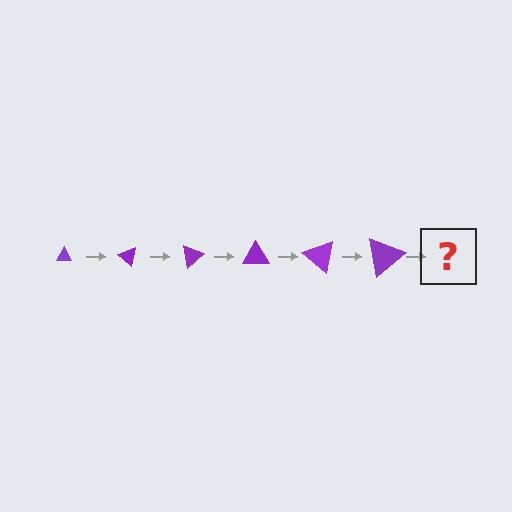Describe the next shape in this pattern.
It should be a triangle, larger than the previous one and rotated 240 degrees from the start.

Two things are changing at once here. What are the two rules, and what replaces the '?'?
The two rules are that the triangle grows larger each step and it rotates 40 degrees each step. The '?' should be a triangle, larger than the previous one and rotated 240 degrees from the start.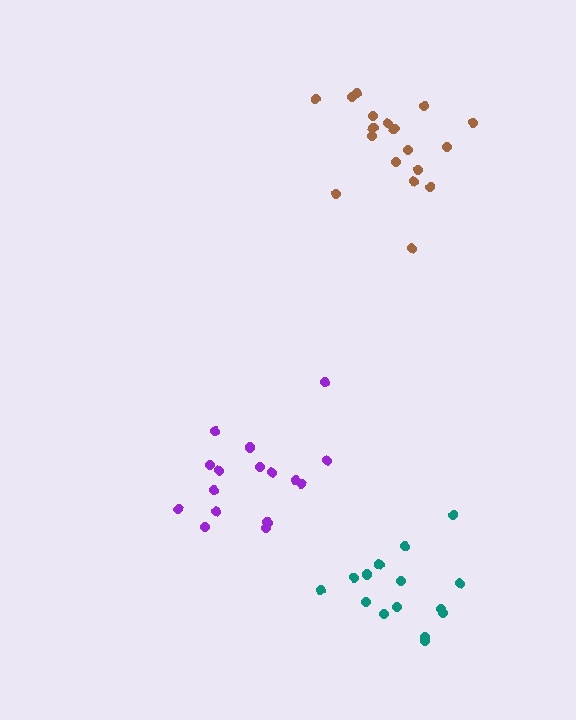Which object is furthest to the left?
The purple cluster is leftmost.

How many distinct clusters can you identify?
There are 3 distinct clusters.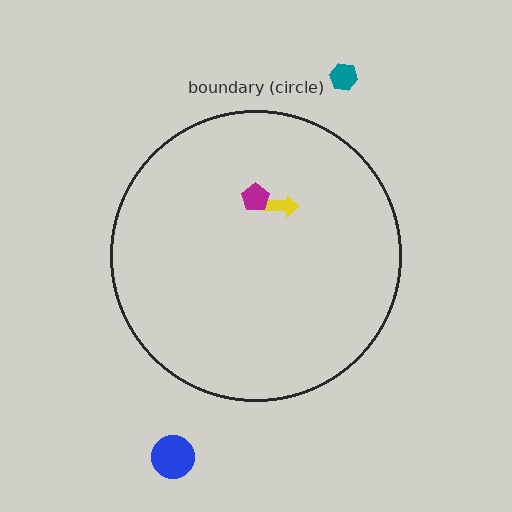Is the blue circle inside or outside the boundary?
Outside.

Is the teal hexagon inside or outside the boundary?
Outside.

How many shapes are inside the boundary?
2 inside, 2 outside.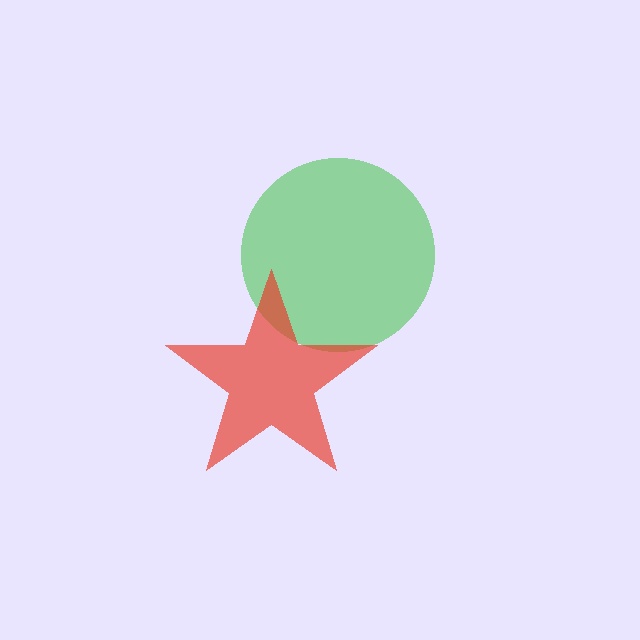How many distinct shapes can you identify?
There are 2 distinct shapes: a green circle, a red star.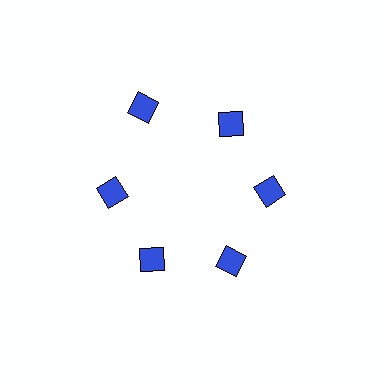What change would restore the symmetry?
The symmetry would be restored by moving it inward, back onto the ring so that all 6 squares sit at equal angles and equal distance from the center.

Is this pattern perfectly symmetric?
No. The 6 blue squares are arranged in a ring, but one element near the 11 o'clock position is pushed outward from the center, breaking the 6-fold rotational symmetry.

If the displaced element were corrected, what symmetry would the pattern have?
It would have 6-fold rotational symmetry — the pattern would map onto itself every 60 degrees.